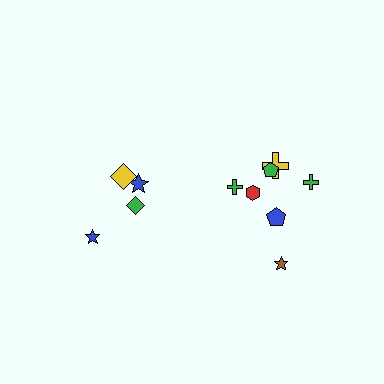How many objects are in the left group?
There are 4 objects.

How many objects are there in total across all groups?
There are 11 objects.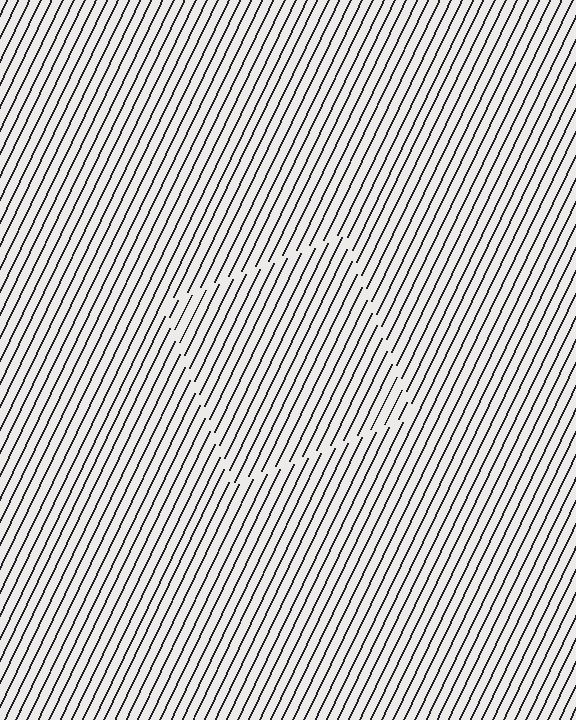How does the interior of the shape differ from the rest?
The interior of the shape contains the same grating, shifted by half a period — the contour is defined by the phase discontinuity where line-ends from the inner and outer gratings abut.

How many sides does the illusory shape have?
4 sides — the line-ends trace a square.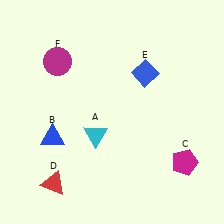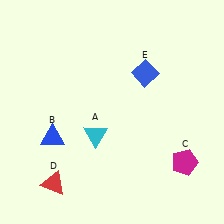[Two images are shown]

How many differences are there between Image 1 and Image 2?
There is 1 difference between the two images.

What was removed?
The magenta circle (F) was removed in Image 2.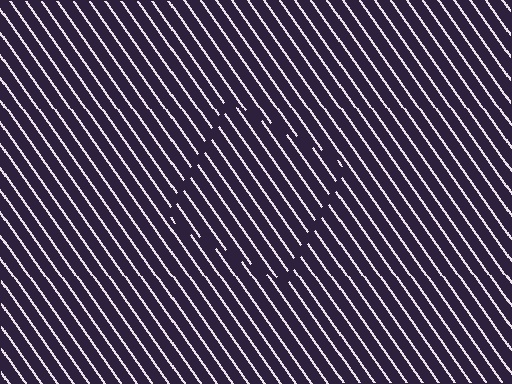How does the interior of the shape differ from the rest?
The interior of the shape contains the same grating, shifted by half a period — the contour is defined by the phase discontinuity where line-ends from the inner and outer gratings abut.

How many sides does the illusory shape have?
4 sides — the line-ends trace a square.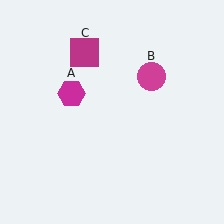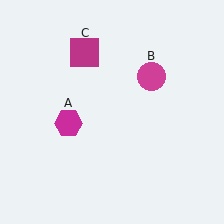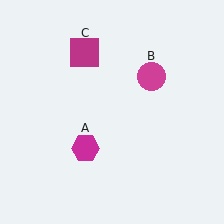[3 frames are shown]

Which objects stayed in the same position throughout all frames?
Magenta circle (object B) and magenta square (object C) remained stationary.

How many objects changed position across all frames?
1 object changed position: magenta hexagon (object A).